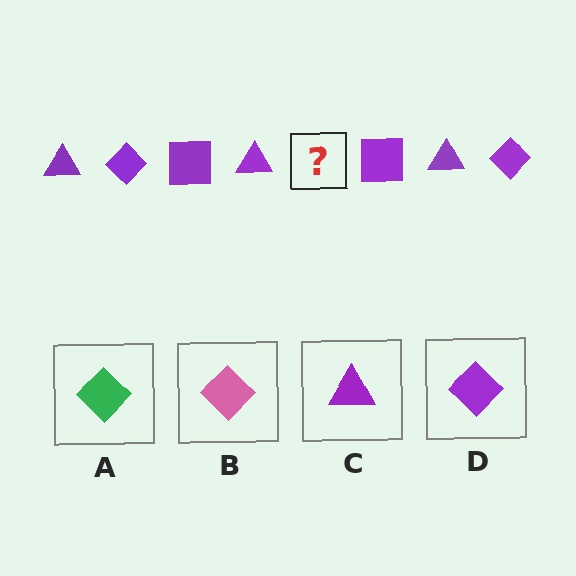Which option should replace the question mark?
Option D.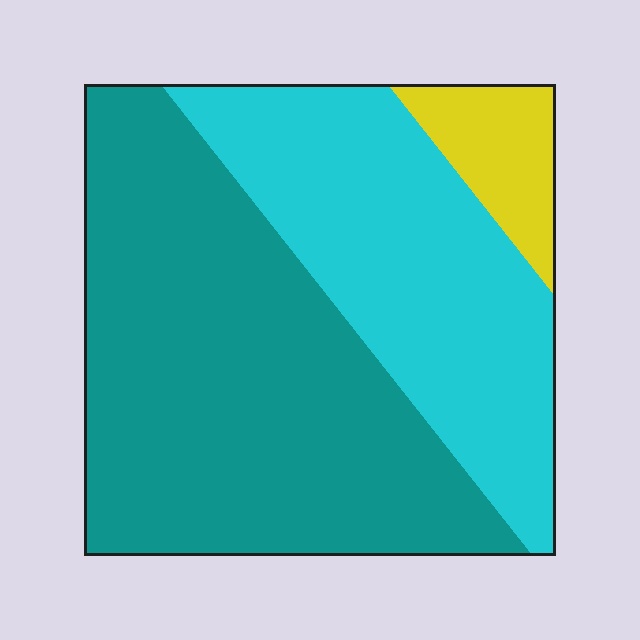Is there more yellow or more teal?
Teal.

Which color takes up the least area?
Yellow, at roughly 10%.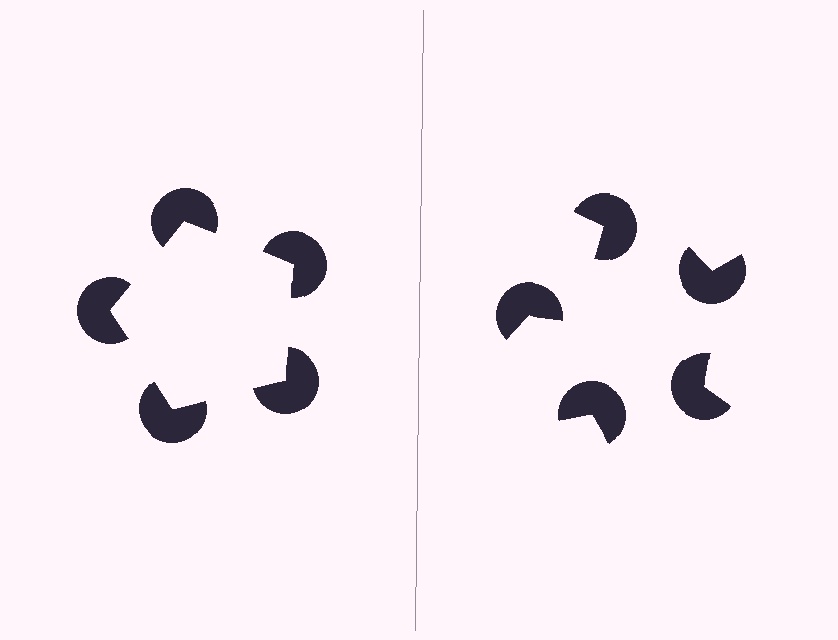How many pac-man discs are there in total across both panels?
10 — 5 on each side.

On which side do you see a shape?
An illusory pentagon appears on the left side. On the right side the wedge cuts are rotated, so no coherent shape forms.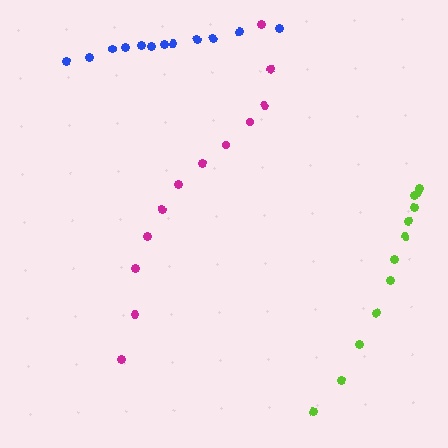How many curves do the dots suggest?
There are 3 distinct paths.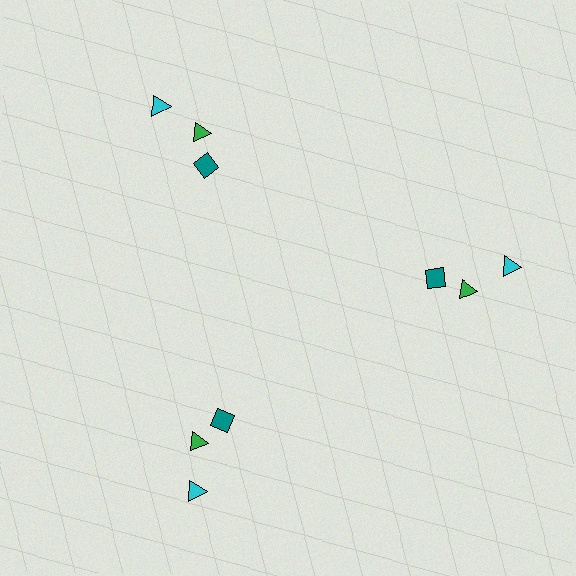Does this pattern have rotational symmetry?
Yes, this pattern has 3-fold rotational symmetry. It looks the same after rotating 120 degrees around the center.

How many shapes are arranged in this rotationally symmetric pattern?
There are 9 shapes, arranged in 3 groups of 3.